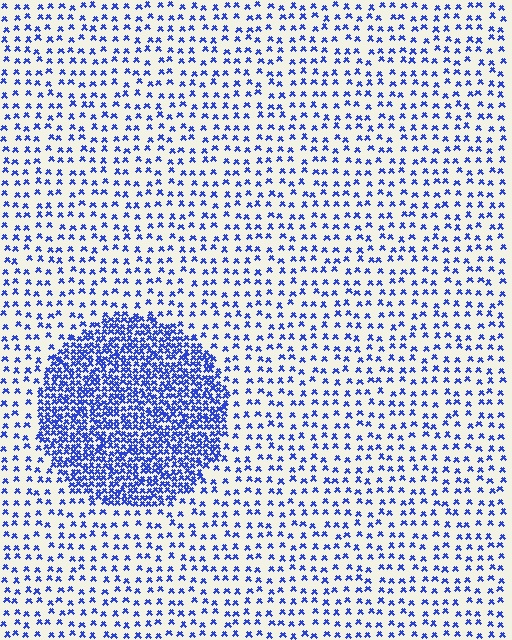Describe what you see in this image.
The image contains small blue elements arranged at two different densities. A circle-shaped region is visible where the elements are more densely packed than the surrounding area.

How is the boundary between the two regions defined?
The boundary is defined by a change in element density (approximately 3.0x ratio). All elements are the same color, size, and shape.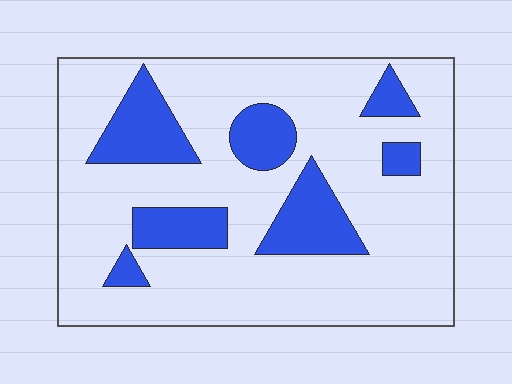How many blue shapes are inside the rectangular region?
7.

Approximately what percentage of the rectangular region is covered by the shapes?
Approximately 20%.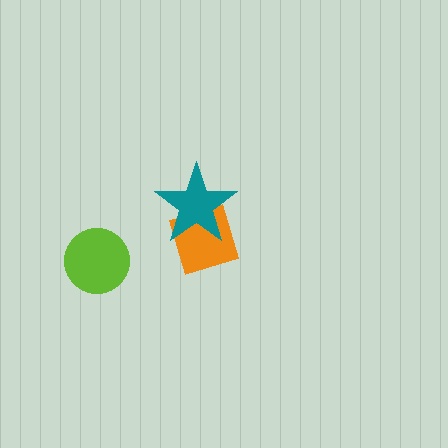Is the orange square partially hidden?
Yes, it is partially covered by another shape.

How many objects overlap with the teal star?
1 object overlaps with the teal star.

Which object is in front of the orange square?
The teal star is in front of the orange square.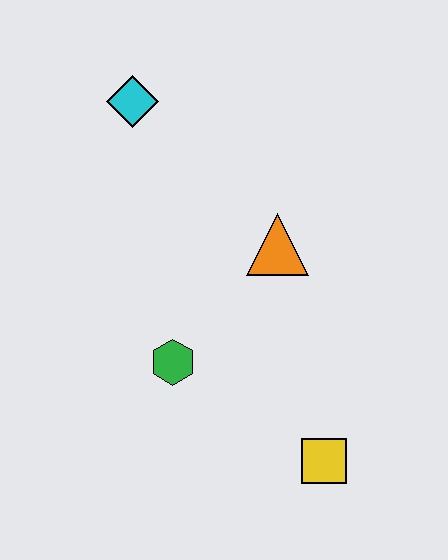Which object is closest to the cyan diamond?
The orange triangle is closest to the cyan diamond.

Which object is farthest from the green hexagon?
The cyan diamond is farthest from the green hexagon.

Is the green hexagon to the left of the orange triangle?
Yes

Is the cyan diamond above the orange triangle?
Yes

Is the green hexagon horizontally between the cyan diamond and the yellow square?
Yes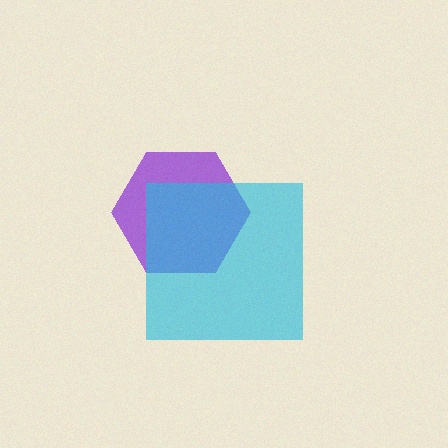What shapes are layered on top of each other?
The layered shapes are: a purple hexagon, a cyan square.